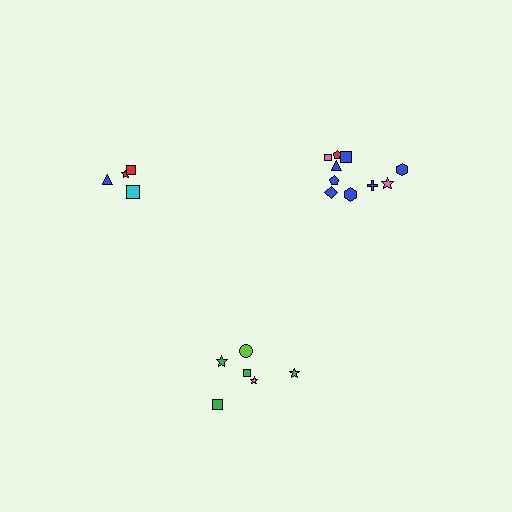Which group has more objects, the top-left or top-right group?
The top-right group.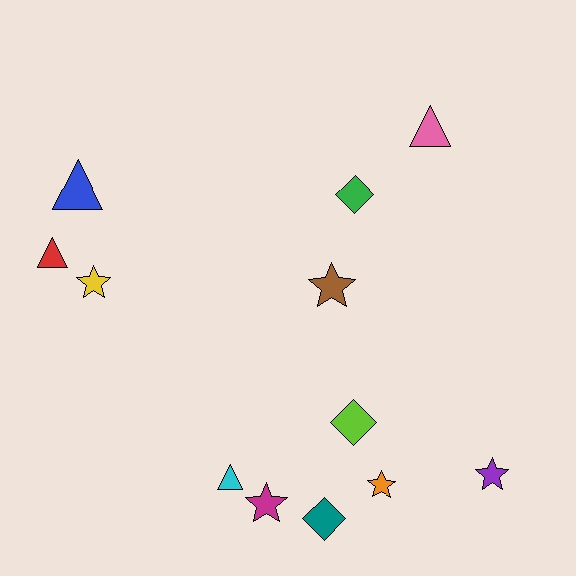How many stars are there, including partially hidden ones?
There are 5 stars.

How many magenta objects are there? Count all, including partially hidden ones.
There is 1 magenta object.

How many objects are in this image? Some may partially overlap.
There are 12 objects.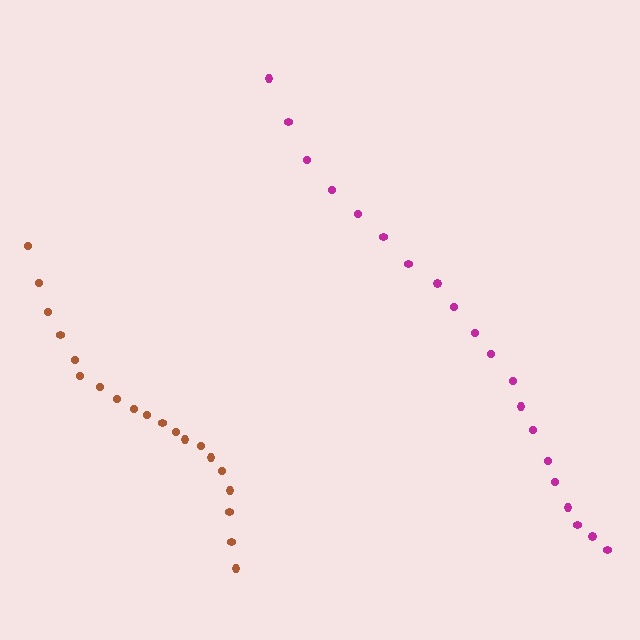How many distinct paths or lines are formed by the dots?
There are 2 distinct paths.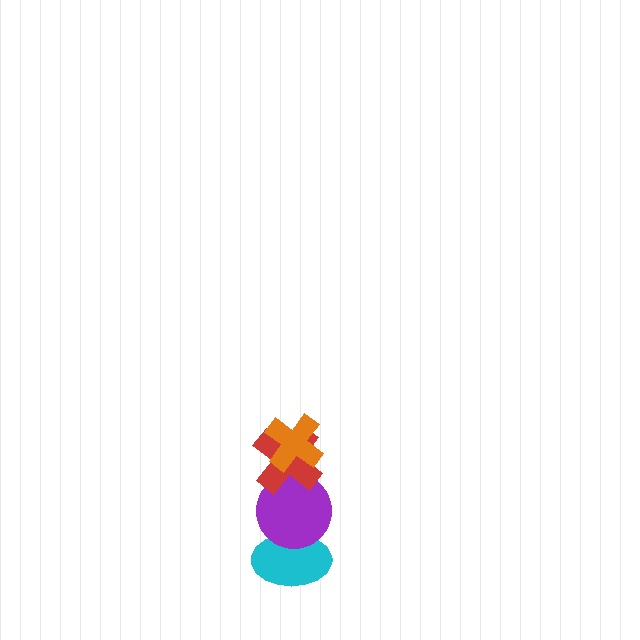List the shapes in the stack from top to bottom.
From top to bottom: the orange cross, the red cross, the purple circle, the cyan ellipse.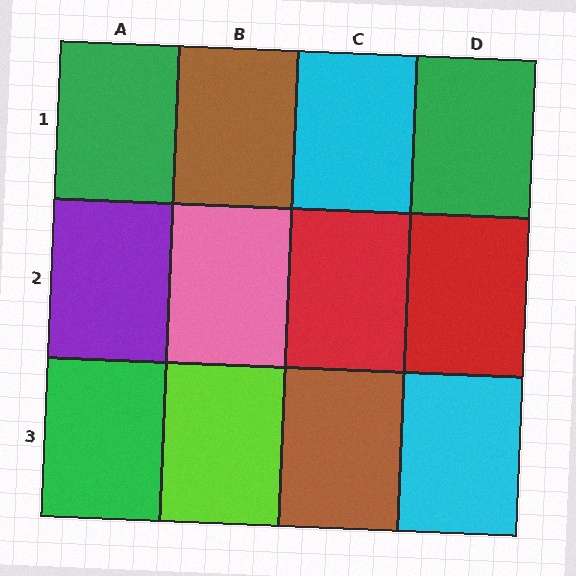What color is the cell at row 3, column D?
Cyan.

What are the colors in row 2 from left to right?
Purple, pink, red, red.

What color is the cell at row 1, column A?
Green.